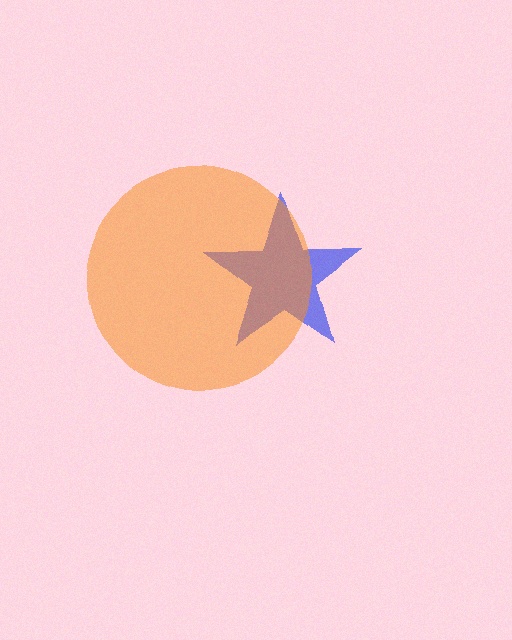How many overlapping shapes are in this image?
There are 2 overlapping shapes in the image.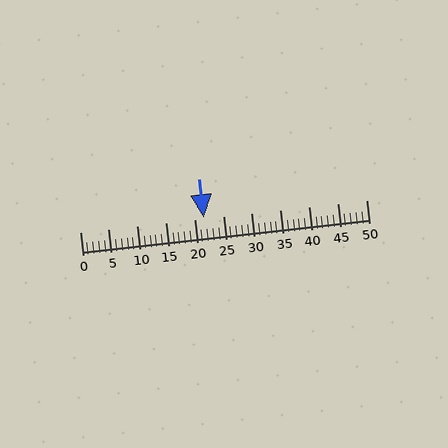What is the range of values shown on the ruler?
The ruler shows values from 0 to 50.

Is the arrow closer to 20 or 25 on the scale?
The arrow is closer to 20.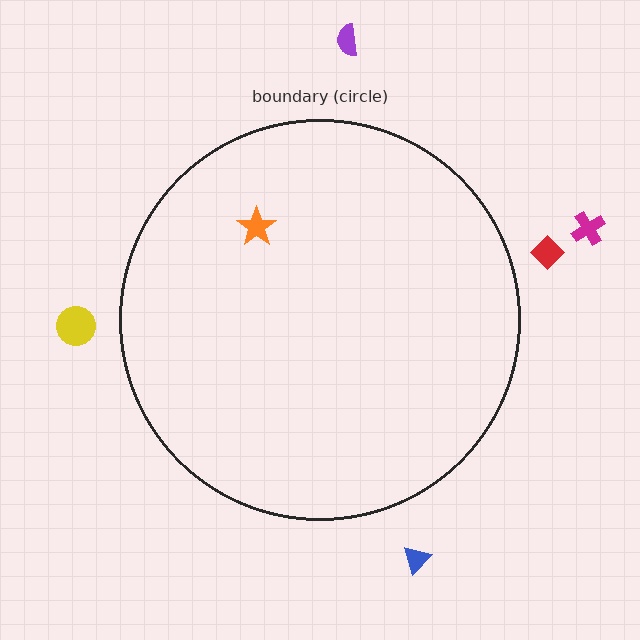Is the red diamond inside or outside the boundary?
Outside.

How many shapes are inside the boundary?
1 inside, 5 outside.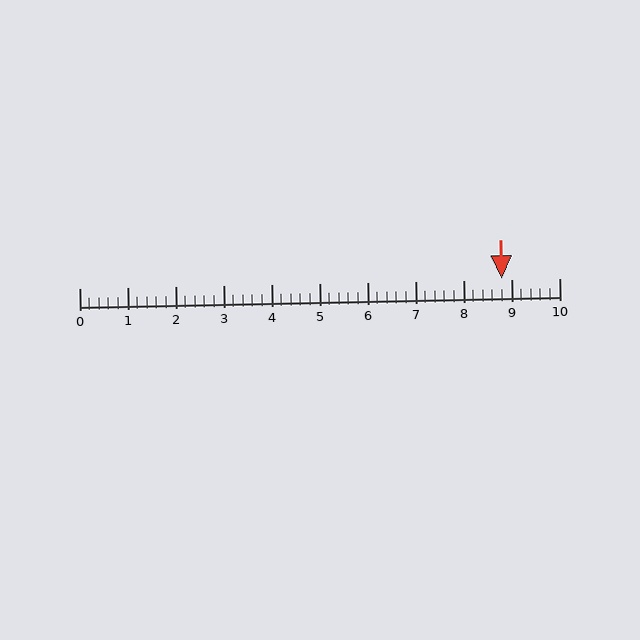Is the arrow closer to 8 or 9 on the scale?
The arrow is closer to 9.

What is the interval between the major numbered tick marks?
The major tick marks are spaced 1 units apart.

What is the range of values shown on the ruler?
The ruler shows values from 0 to 10.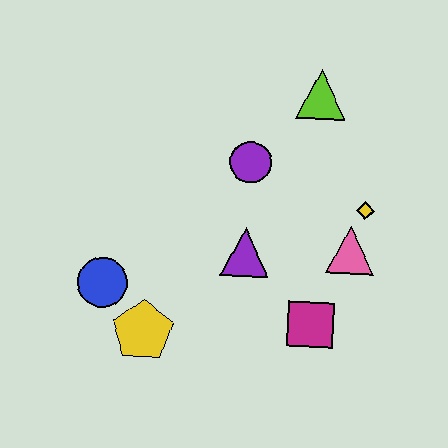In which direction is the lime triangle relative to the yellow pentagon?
The lime triangle is above the yellow pentagon.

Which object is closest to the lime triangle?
The purple circle is closest to the lime triangle.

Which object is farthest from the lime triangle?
The yellow pentagon is farthest from the lime triangle.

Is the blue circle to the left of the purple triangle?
Yes